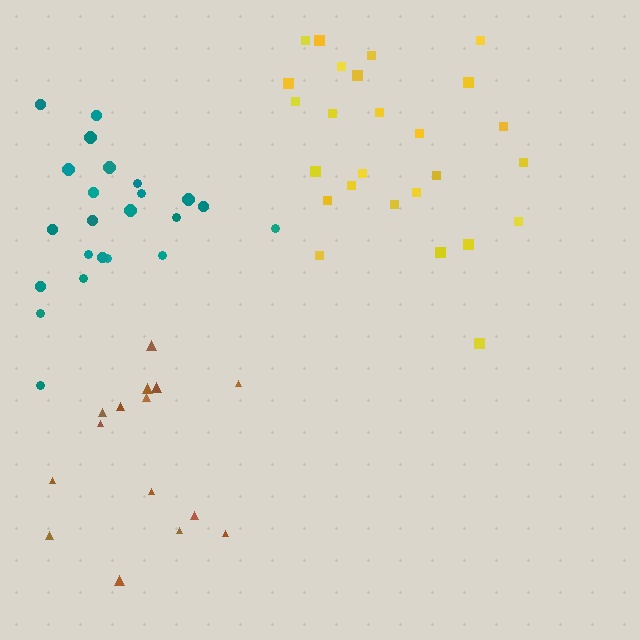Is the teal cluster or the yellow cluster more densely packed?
Teal.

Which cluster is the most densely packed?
Teal.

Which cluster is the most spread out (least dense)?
Brown.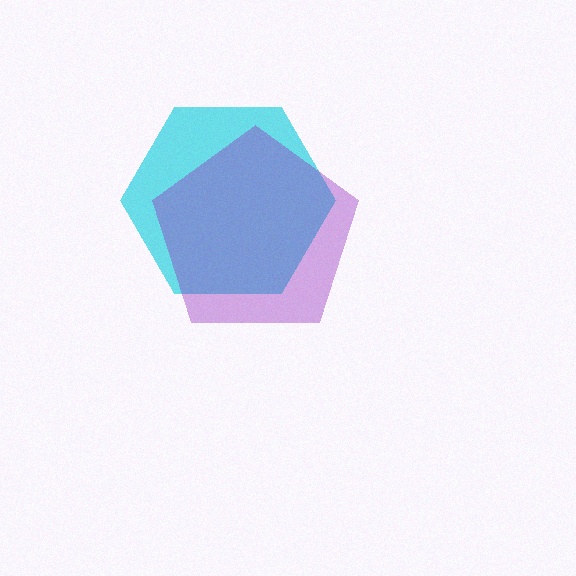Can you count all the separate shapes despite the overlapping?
Yes, there are 2 separate shapes.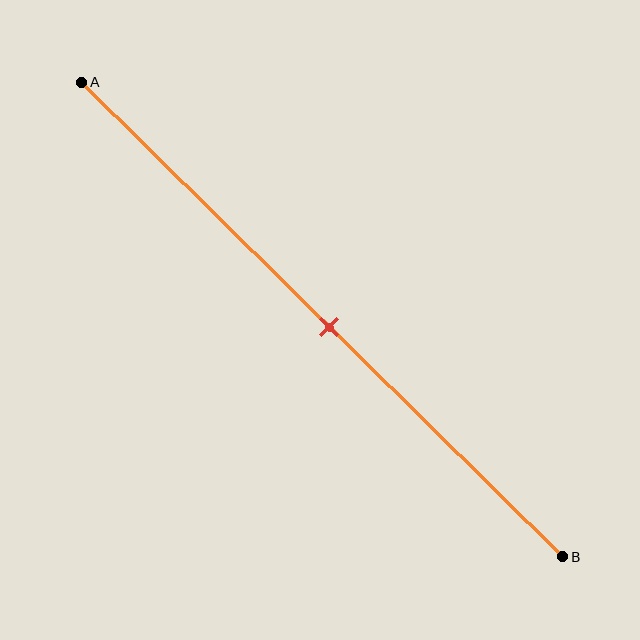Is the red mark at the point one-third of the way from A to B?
No, the mark is at about 50% from A, not at the 33% one-third point.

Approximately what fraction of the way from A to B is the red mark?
The red mark is approximately 50% of the way from A to B.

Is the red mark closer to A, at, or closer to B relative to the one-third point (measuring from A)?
The red mark is closer to point B than the one-third point of segment AB.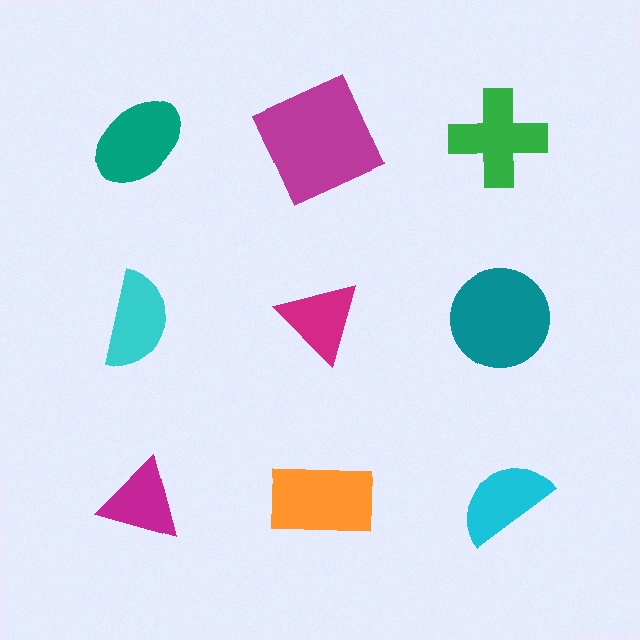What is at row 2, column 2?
A magenta triangle.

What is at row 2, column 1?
A cyan semicircle.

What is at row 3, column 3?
A cyan semicircle.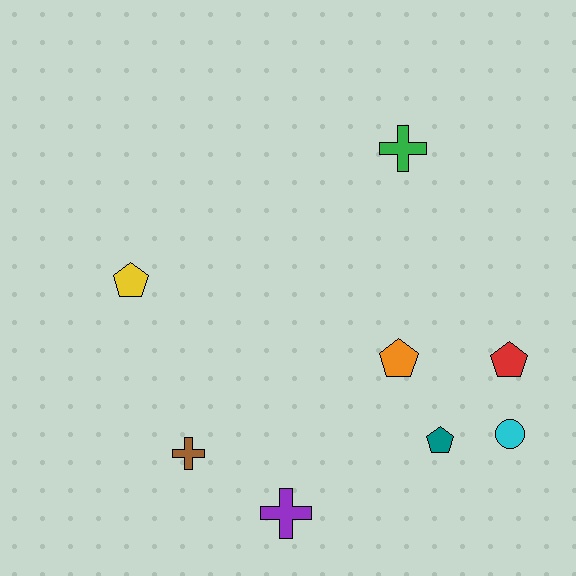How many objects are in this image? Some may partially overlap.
There are 8 objects.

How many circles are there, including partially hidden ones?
There is 1 circle.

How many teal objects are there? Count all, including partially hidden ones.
There is 1 teal object.